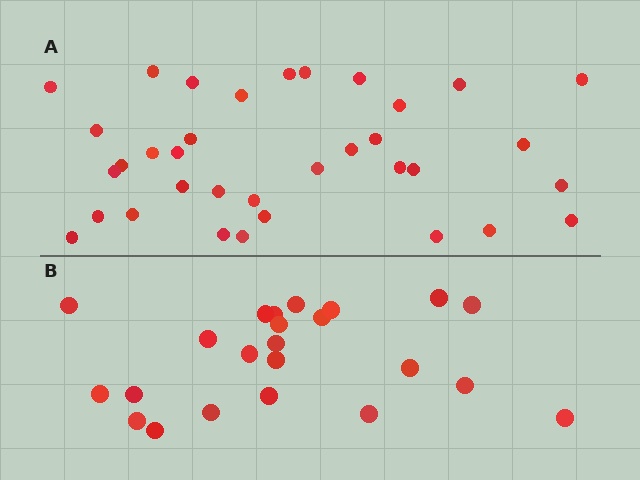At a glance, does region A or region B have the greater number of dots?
Region A (the top region) has more dots.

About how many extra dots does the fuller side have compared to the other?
Region A has roughly 12 or so more dots than region B.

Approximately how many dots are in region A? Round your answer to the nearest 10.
About 40 dots. (The exact count is 35, which rounds to 40.)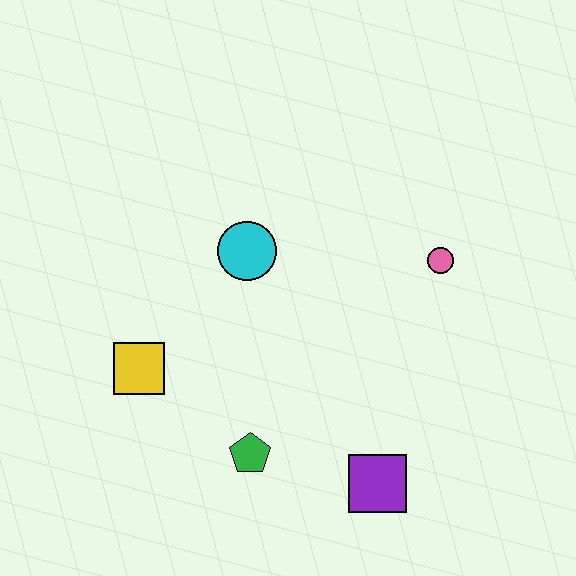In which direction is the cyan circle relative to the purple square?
The cyan circle is above the purple square.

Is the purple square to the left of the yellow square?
No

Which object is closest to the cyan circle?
The yellow square is closest to the cyan circle.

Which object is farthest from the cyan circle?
The purple square is farthest from the cyan circle.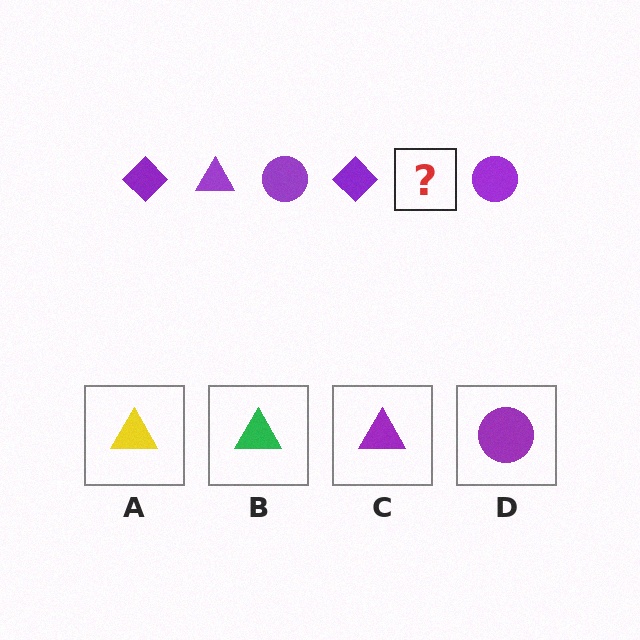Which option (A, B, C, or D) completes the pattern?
C.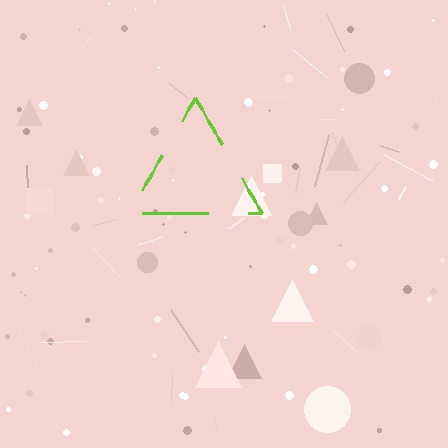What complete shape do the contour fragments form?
The contour fragments form a triangle.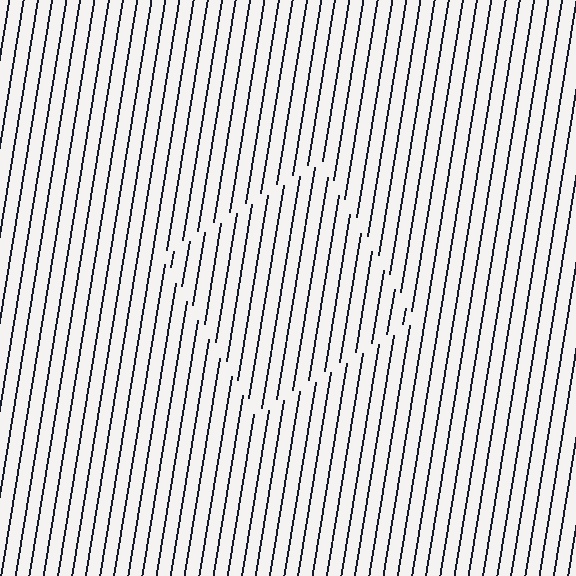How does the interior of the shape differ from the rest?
The interior of the shape contains the same grating, shifted by half a period — the contour is defined by the phase discontinuity where line-ends from the inner and outer gratings abut.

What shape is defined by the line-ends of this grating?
An illusory square. The interior of the shape contains the same grating, shifted by half a period — the contour is defined by the phase discontinuity where line-ends from the inner and outer gratings abut.